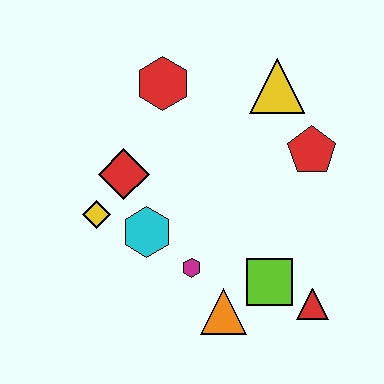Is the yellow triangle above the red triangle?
Yes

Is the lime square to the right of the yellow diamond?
Yes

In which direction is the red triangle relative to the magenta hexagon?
The red triangle is to the right of the magenta hexagon.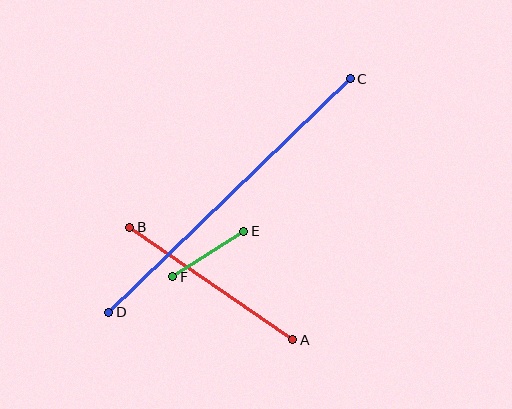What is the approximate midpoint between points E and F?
The midpoint is at approximately (208, 254) pixels.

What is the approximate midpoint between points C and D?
The midpoint is at approximately (230, 195) pixels.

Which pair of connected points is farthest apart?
Points C and D are farthest apart.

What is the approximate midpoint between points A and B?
The midpoint is at approximately (211, 284) pixels.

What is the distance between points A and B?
The distance is approximately 198 pixels.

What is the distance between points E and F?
The distance is approximately 84 pixels.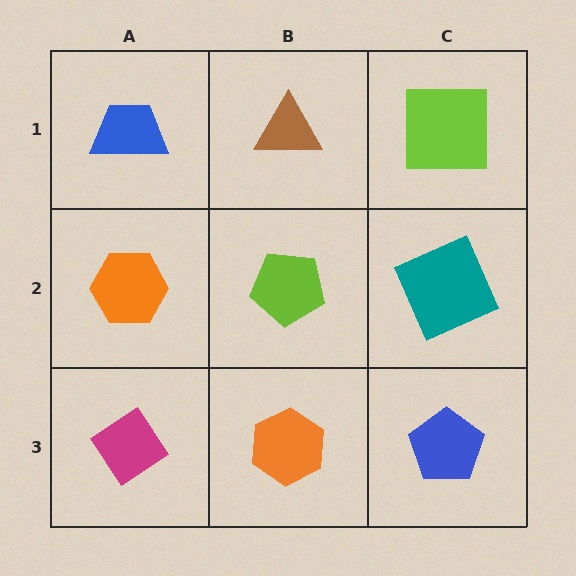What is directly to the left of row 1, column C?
A brown triangle.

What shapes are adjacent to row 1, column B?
A lime pentagon (row 2, column B), a blue trapezoid (row 1, column A), a lime square (row 1, column C).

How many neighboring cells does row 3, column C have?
2.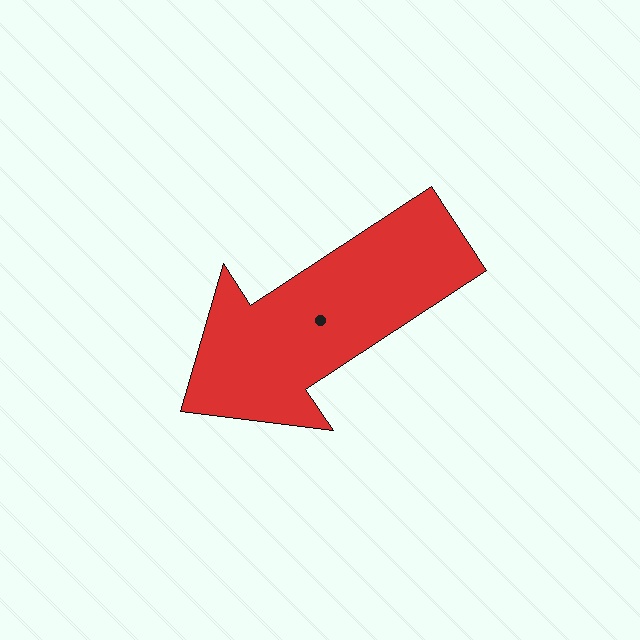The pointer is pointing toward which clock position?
Roughly 8 o'clock.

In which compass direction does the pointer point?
Southwest.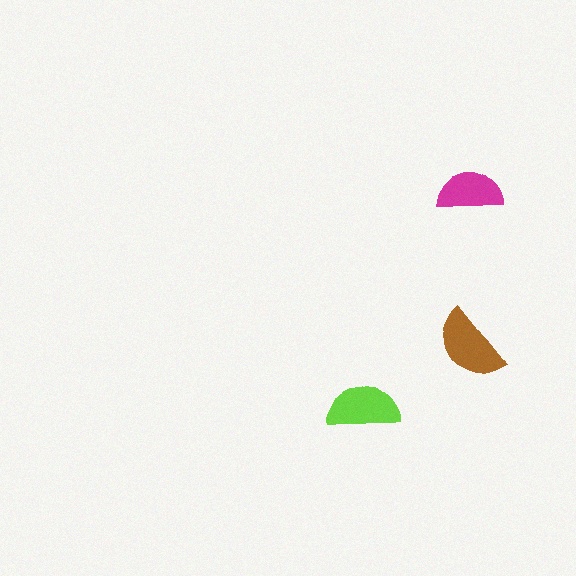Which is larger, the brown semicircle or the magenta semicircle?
The brown one.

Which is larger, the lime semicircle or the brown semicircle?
The brown one.